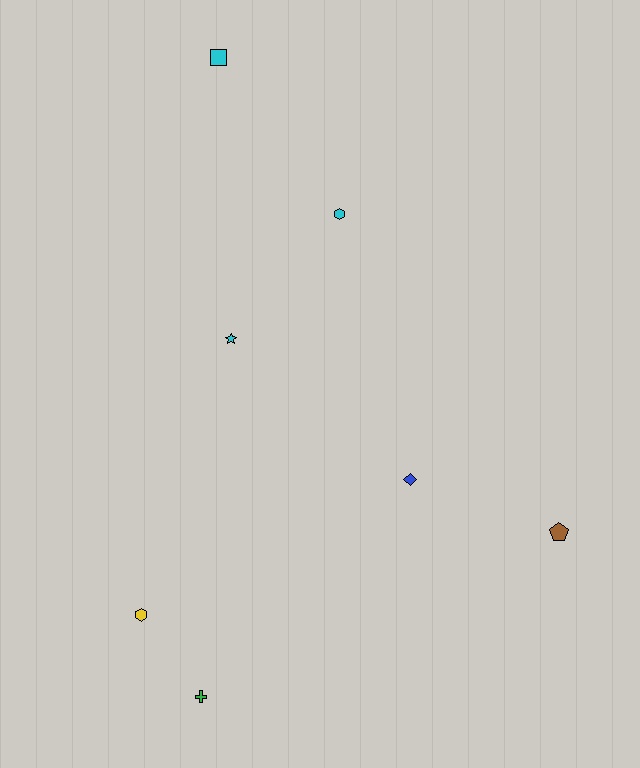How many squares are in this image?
There is 1 square.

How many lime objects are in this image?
There are no lime objects.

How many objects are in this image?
There are 7 objects.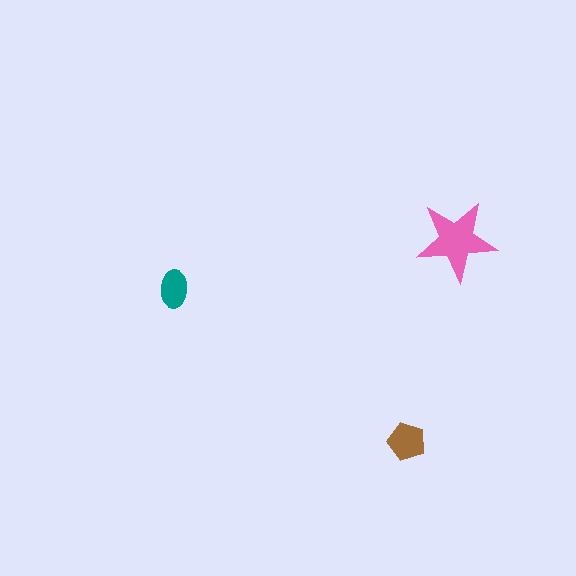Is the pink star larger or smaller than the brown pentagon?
Larger.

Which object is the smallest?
The teal ellipse.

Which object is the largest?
The pink star.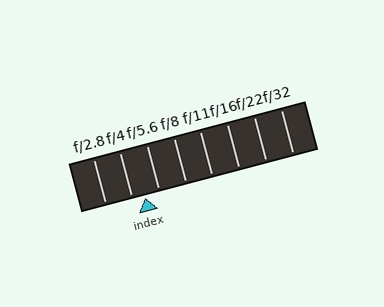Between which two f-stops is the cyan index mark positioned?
The index mark is between f/4 and f/5.6.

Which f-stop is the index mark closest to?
The index mark is closest to f/4.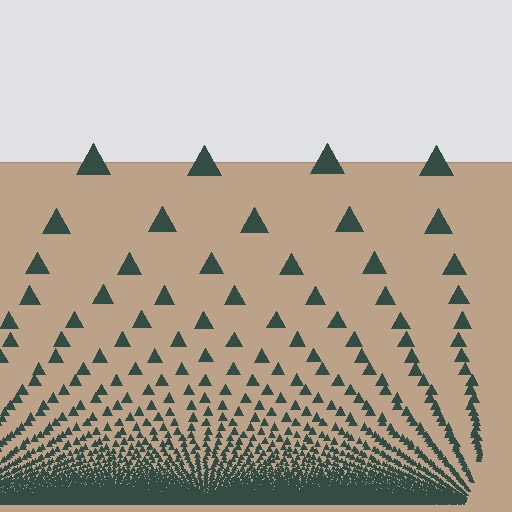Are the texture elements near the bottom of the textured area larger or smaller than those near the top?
Smaller. The gradient is inverted — elements near the bottom are smaller and denser.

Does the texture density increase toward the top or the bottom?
Density increases toward the bottom.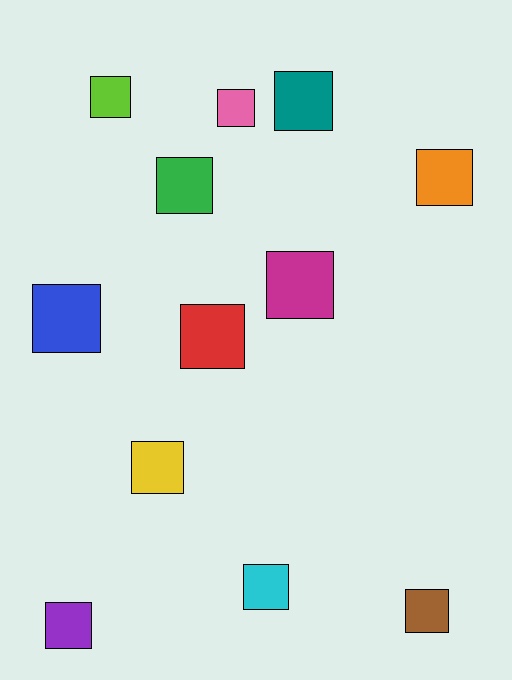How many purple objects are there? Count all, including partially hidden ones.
There is 1 purple object.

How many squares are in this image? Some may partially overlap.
There are 12 squares.